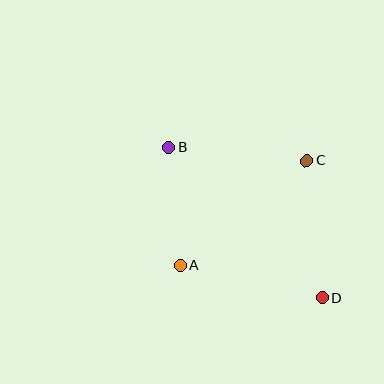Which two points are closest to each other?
Points A and B are closest to each other.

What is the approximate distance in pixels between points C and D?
The distance between C and D is approximately 138 pixels.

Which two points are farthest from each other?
Points B and D are farthest from each other.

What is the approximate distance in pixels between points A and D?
The distance between A and D is approximately 146 pixels.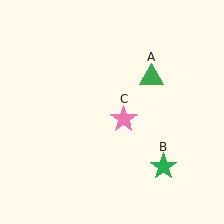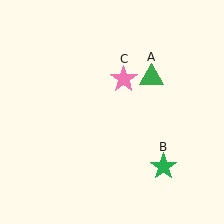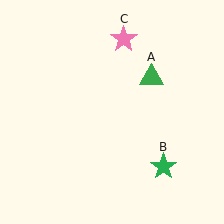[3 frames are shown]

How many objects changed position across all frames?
1 object changed position: pink star (object C).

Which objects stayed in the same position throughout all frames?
Green triangle (object A) and green star (object B) remained stationary.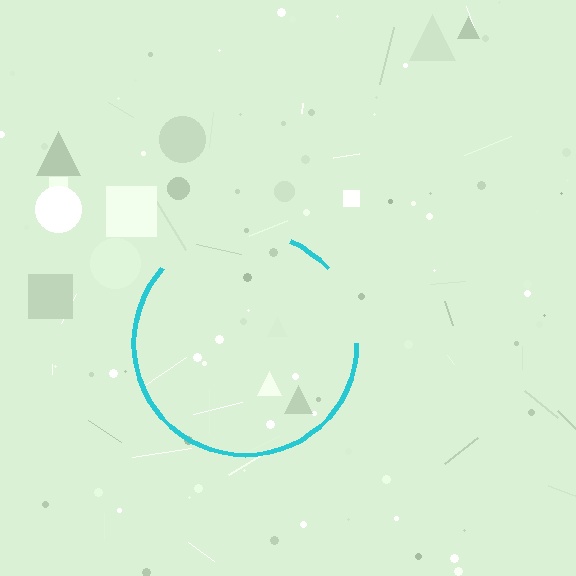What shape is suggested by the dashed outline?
The dashed outline suggests a circle.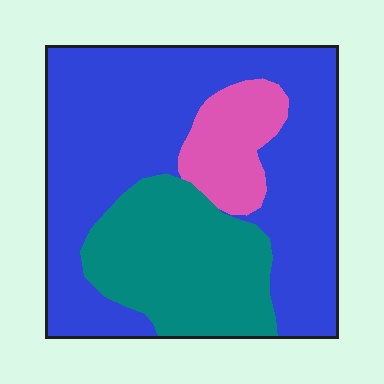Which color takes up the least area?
Pink, at roughly 10%.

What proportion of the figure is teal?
Teal covers 27% of the figure.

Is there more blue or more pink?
Blue.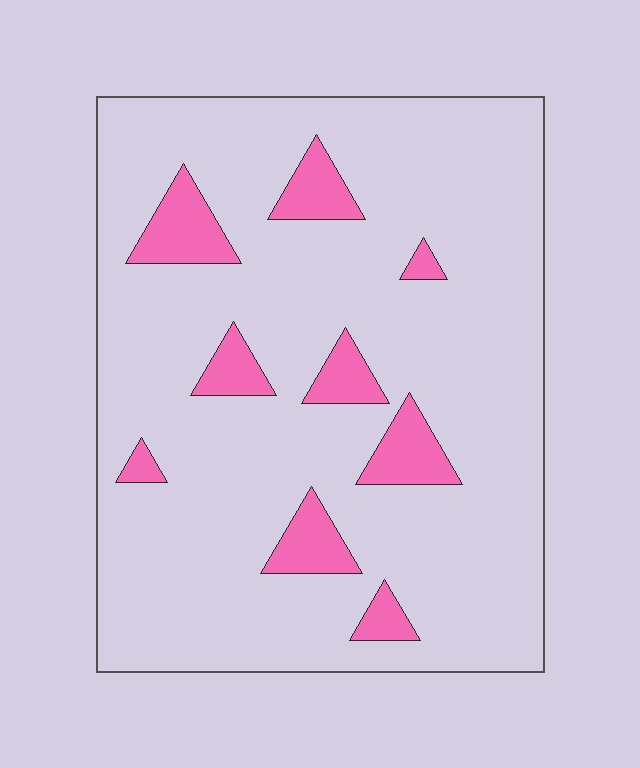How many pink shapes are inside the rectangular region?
9.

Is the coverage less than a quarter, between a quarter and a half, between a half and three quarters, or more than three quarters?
Less than a quarter.